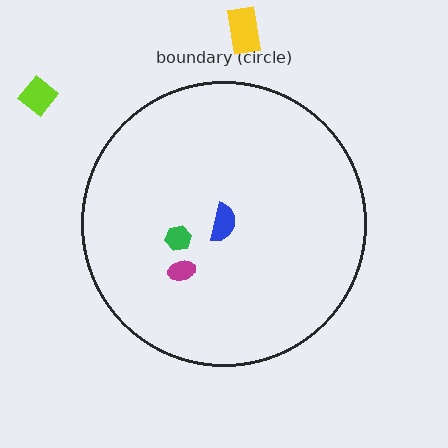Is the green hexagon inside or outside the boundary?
Inside.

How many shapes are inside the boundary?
3 inside, 2 outside.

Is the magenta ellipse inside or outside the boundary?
Inside.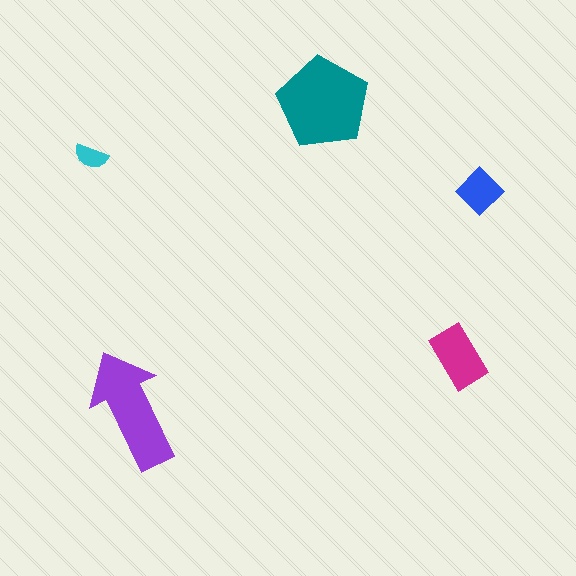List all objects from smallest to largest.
The cyan semicircle, the blue diamond, the magenta rectangle, the purple arrow, the teal pentagon.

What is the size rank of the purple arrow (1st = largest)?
2nd.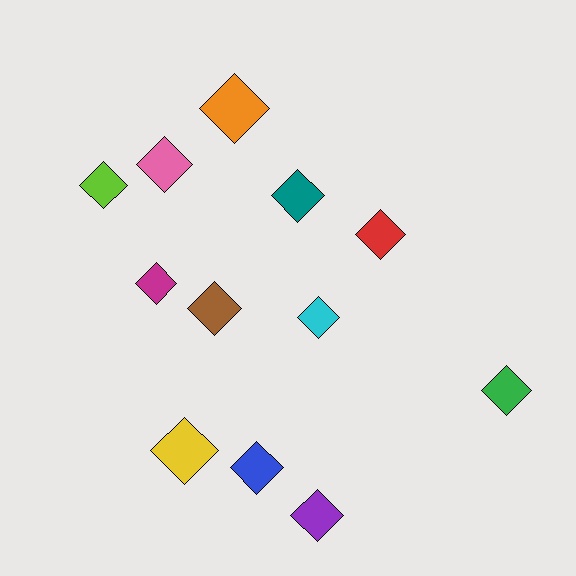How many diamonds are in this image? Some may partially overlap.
There are 12 diamonds.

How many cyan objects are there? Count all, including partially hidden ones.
There is 1 cyan object.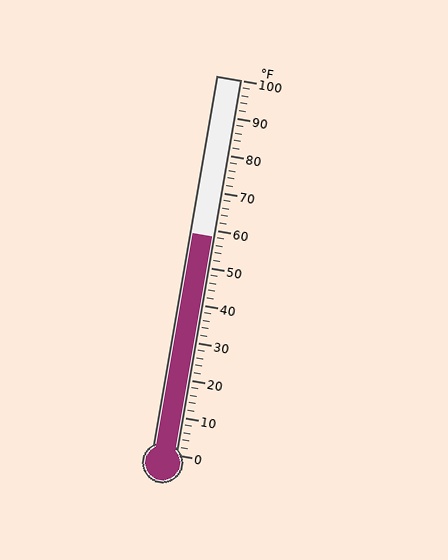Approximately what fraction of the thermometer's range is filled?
The thermometer is filled to approximately 60% of its range.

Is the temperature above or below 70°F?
The temperature is below 70°F.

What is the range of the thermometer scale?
The thermometer scale ranges from 0°F to 100°F.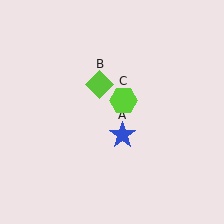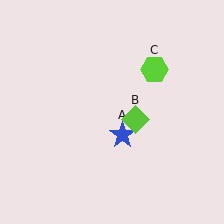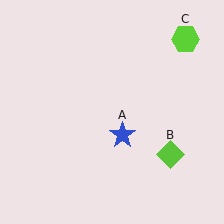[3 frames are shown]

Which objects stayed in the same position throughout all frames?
Blue star (object A) remained stationary.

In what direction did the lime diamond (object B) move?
The lime diamond (object B) moved down and to the right.